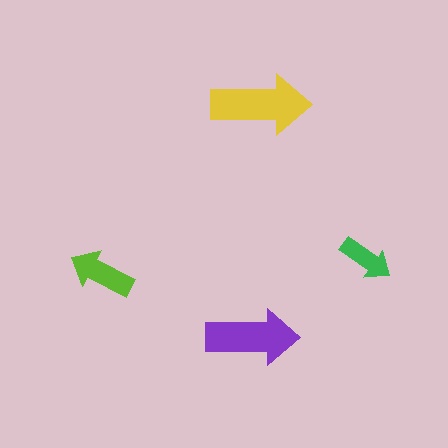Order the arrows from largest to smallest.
the yellow one, the purple one, the lime one, the green one.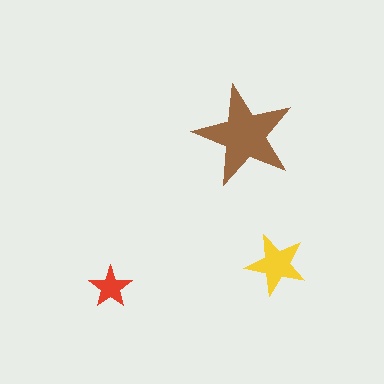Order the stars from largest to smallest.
the brown one, the yellow one, the red one.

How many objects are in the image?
There are 3 objects in the image.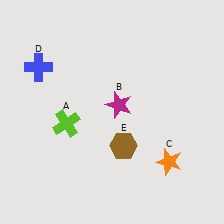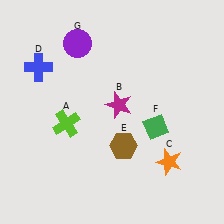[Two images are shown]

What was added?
A green diamond (F), a purple circle (G) were added in Image 2.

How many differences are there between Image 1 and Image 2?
There are 2 differences between the two images.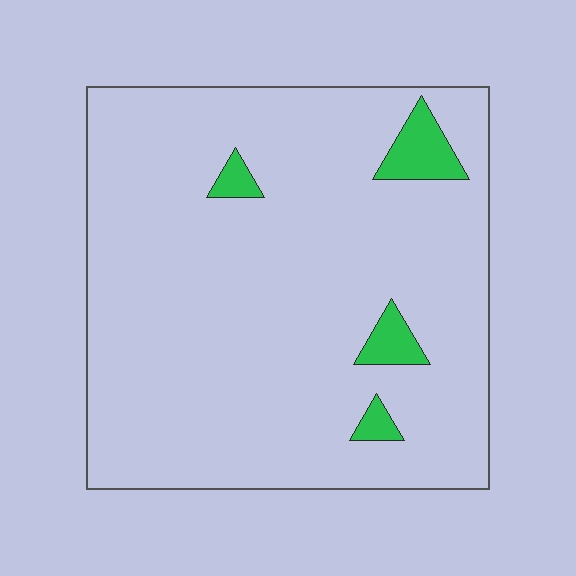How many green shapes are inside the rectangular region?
4.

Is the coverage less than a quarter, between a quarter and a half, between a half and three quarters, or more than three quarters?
Less than a quarter.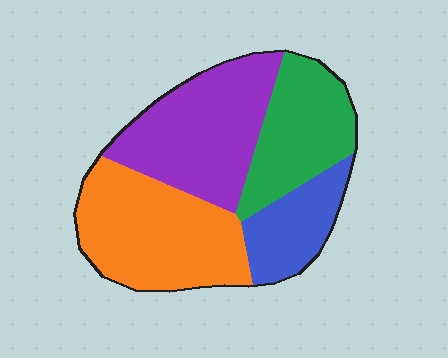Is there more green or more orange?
Orange.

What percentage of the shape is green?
Green takes up about one fifth (1/5) of the shape.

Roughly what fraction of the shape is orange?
Orange takes up about one third (1/3) of the shape.